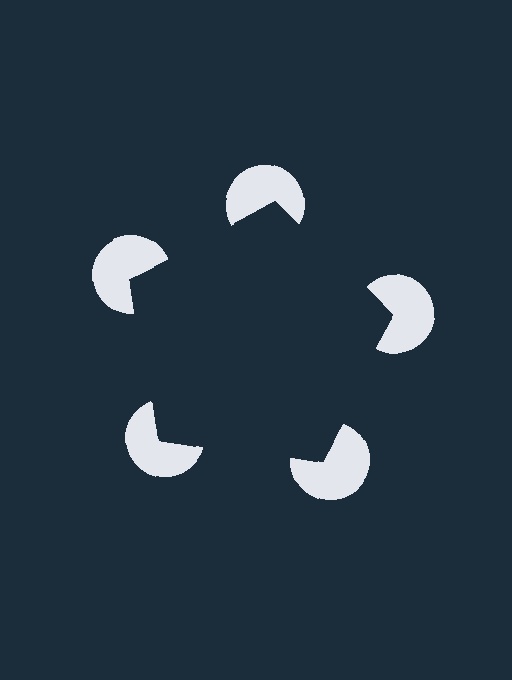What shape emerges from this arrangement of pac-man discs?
An illusory pentagon — its edges are inferred from the aligned wedge cuts in the pac-man discs, not physically drawn.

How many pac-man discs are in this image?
There are 5 — one at each vertex of the illusory pentagon.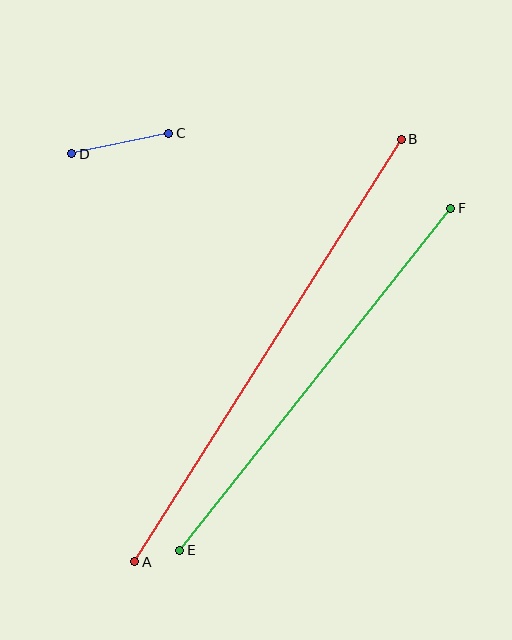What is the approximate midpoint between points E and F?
The midpoint is at approximately (315, 379) pixels.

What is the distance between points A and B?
The distance is approximately 500 pixels.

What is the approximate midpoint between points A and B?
The midpoint is at approximately (268, 351) pixels.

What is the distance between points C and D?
The distance is approximately 99 pixels.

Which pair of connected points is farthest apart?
Points A and B are farthest apart.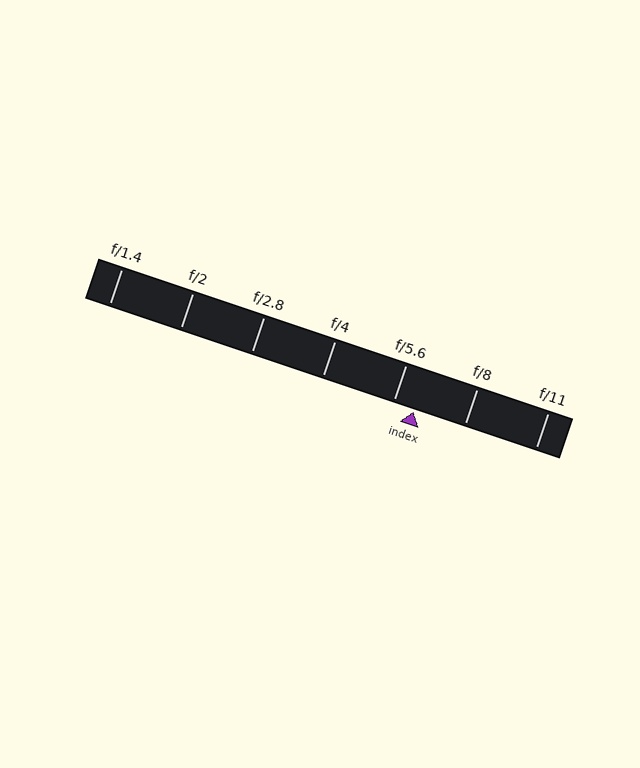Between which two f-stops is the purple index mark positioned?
The index mark is between f/5.6 and f/8.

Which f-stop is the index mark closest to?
The index mark is closest to f/5.6.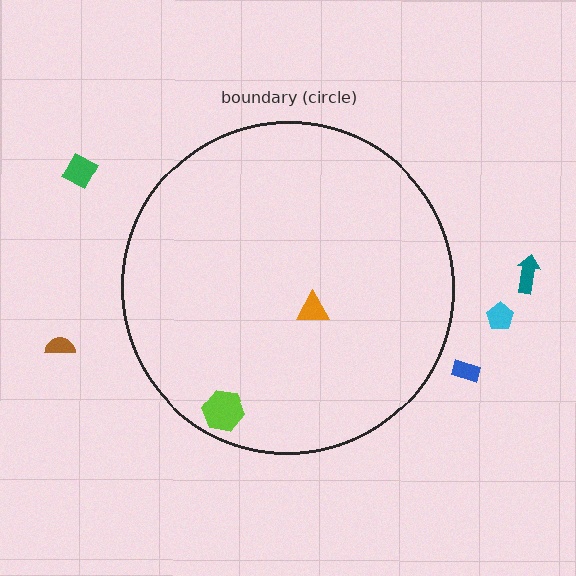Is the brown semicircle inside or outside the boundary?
Outside.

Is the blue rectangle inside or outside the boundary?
Outside.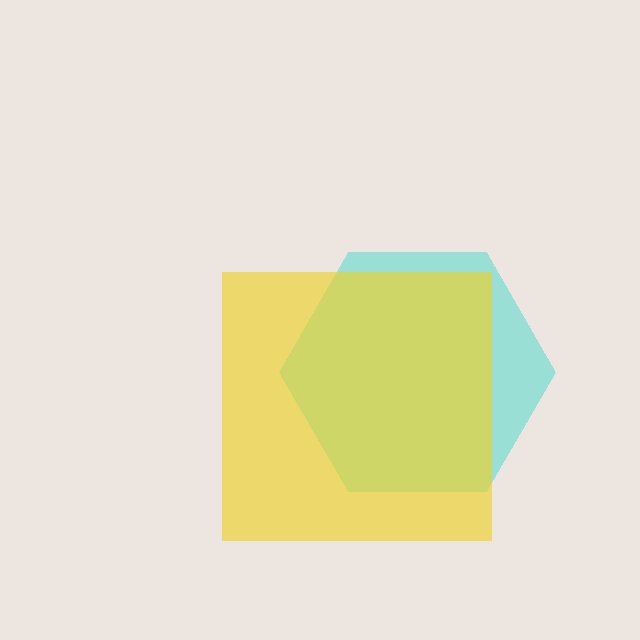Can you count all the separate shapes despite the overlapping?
Yes, there are 2 separate shapes.